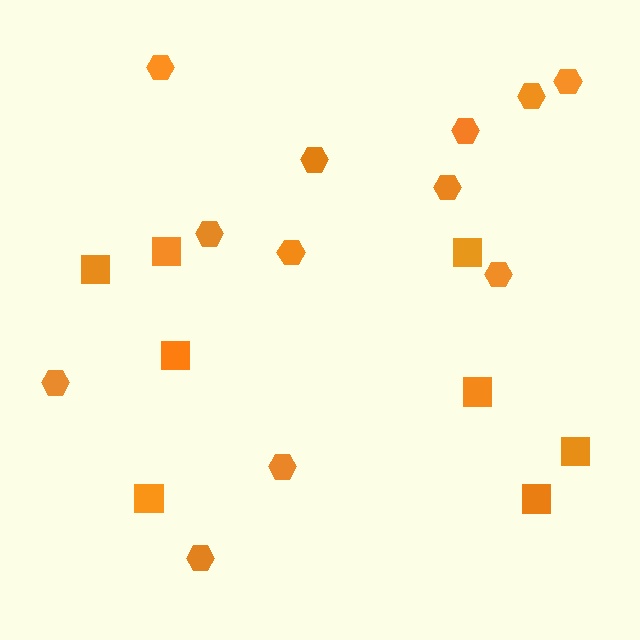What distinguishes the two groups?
There are 2 groups: one group of squares (8) and one group of hexagons (12).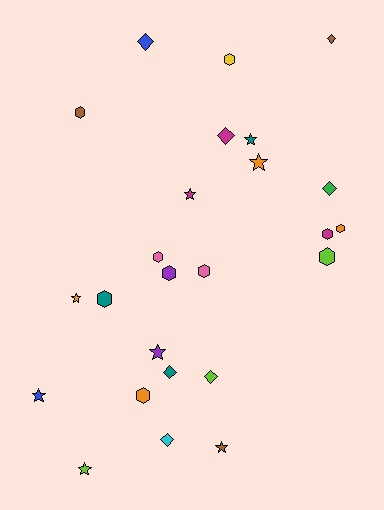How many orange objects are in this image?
There are 4 orange objects.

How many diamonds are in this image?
There are 7 diamonds.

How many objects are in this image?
There are 25 objects.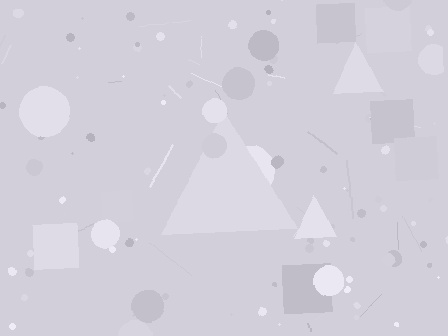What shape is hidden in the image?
A triangle is hidden in the image.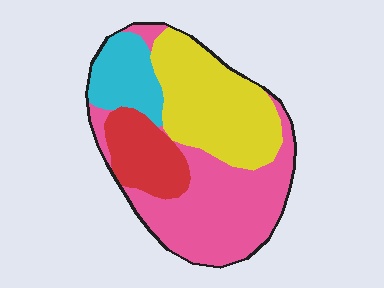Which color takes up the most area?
Pink, at roughly 40%.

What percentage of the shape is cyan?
Cyan takes up less than a sixth of the shape.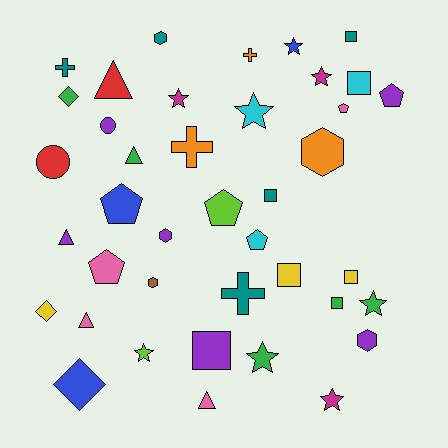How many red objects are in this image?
There are 2 red objects.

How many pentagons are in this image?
There are 6 pentagons.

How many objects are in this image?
There are 40 objects.